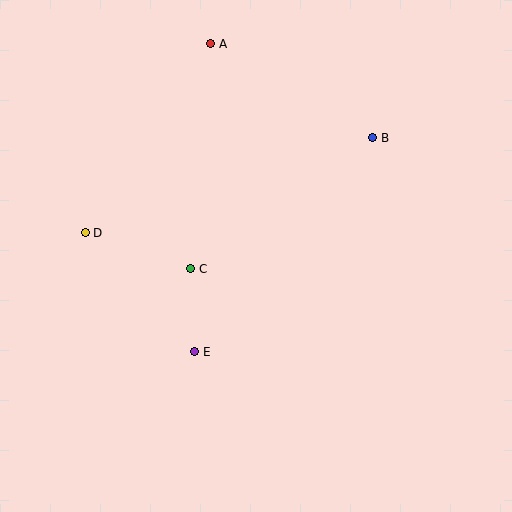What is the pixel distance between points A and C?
The distance between A and C is 226 pixels.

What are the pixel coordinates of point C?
Point C is at (191, 269).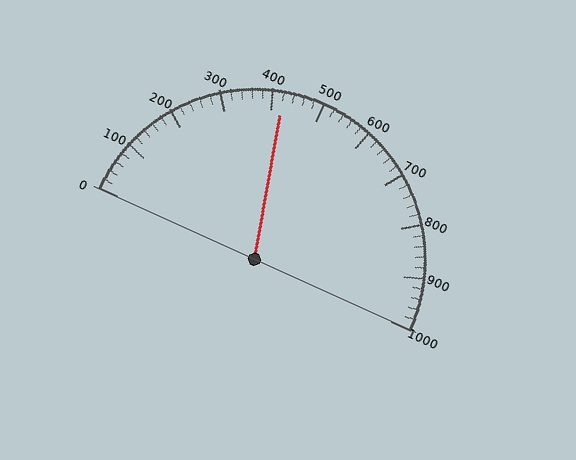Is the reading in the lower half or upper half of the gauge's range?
The reading is in the lower half of the range (0 to 1000).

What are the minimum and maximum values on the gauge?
The gauge ranges from 0 to 1000.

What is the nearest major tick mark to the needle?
The nearest major tick mark is 400.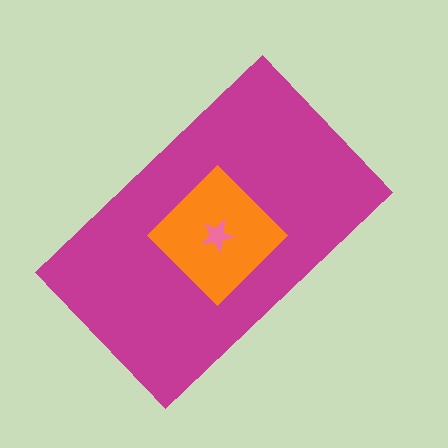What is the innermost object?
The pink star.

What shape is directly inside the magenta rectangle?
The orange diamond.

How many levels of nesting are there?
3.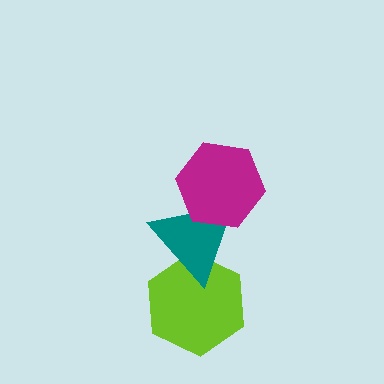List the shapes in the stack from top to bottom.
From top to bottom: the magenta hexagon, the teal triangle, the lime hexagon.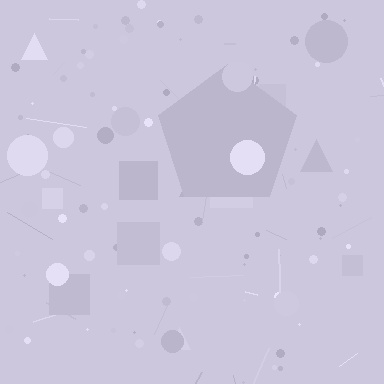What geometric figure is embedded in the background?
A pentagon is embedded in the background.